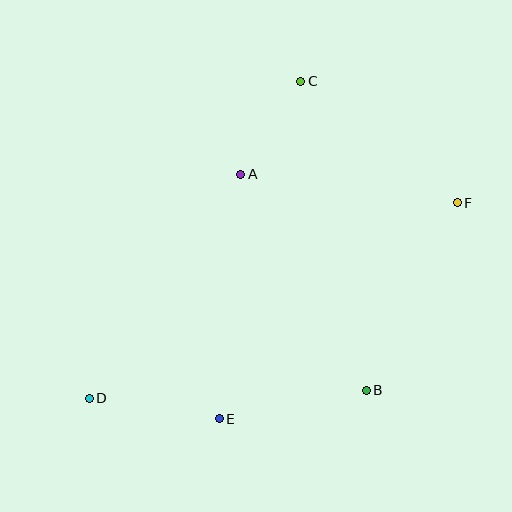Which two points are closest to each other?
Points A and C are closest to each other.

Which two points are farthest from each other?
Points D and F are farthest from each other.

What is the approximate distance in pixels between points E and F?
The distance between E and F is approximately 322 pixels.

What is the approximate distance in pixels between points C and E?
The distance between C and E is approximately 347 pixels.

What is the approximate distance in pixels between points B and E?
The distance between B and E is approximately 150 pixels.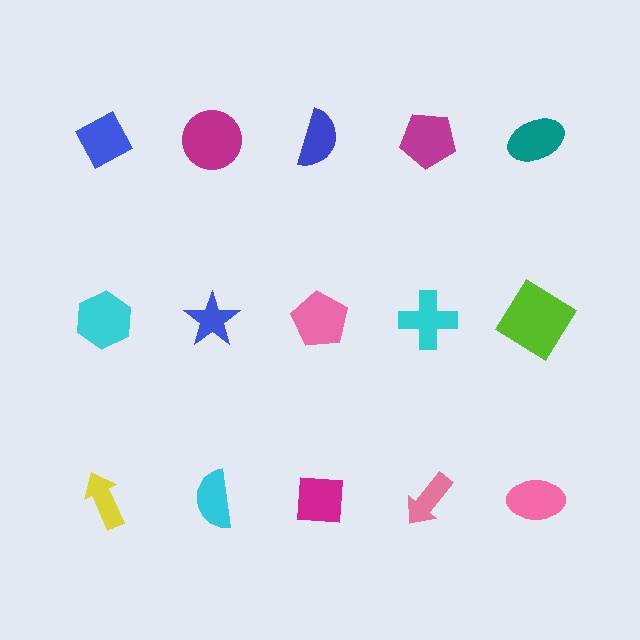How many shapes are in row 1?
5 shapes.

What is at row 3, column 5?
A pink ellipse.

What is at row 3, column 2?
A cyan semicircle.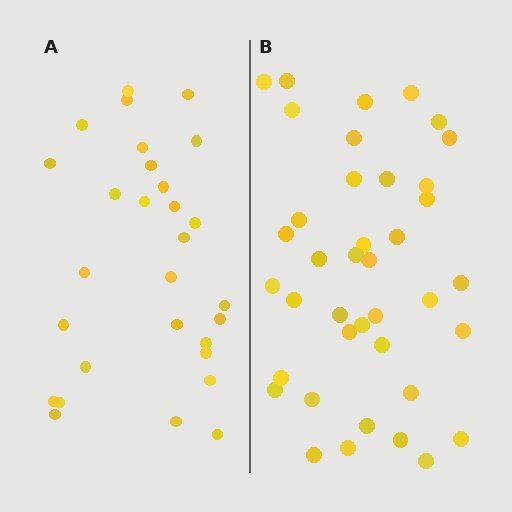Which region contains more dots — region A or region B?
Region B (the right region) has more dots.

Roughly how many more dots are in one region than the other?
Region B has roughly 10 or so more dots than region A.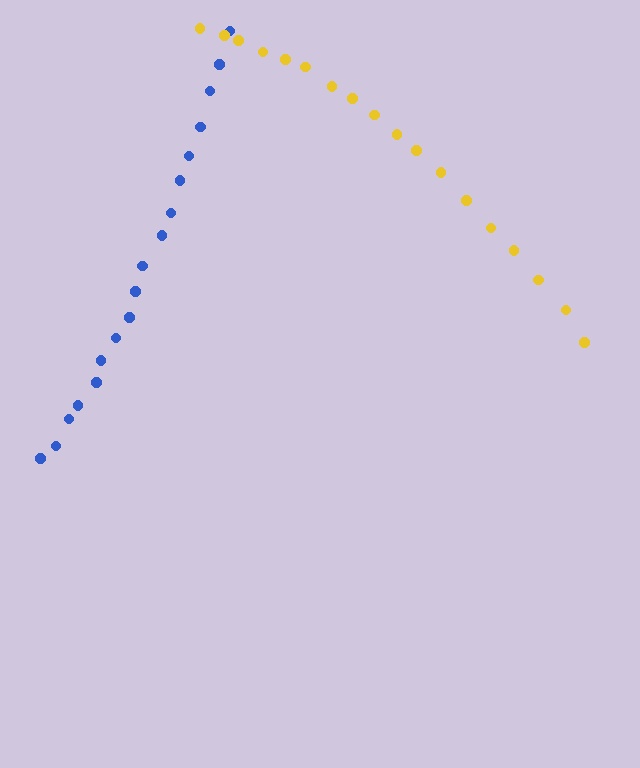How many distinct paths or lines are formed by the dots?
There are 2 distinct paths.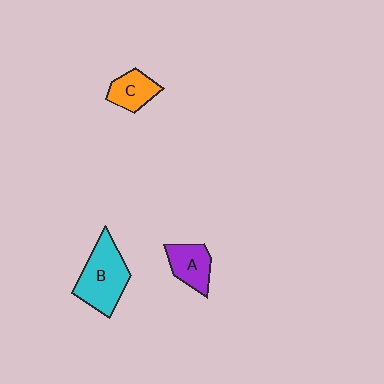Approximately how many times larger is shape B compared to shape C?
Approximately 1.9 times.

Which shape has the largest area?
Shape B (cyan).